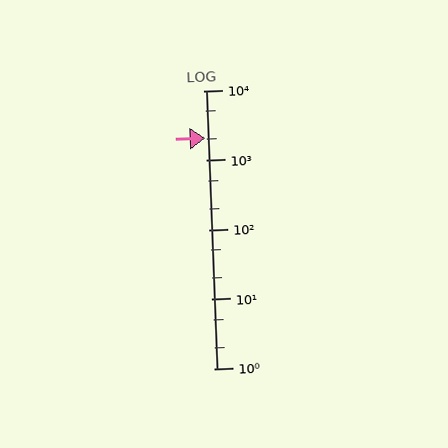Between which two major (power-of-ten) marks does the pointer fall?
The pointer is between 1000 and 10000.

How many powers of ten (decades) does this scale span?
The scale spans 4 decades, from 1 to 10000.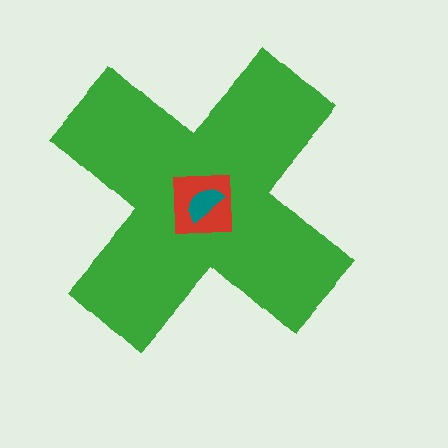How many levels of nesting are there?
3.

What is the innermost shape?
The teal semicircle.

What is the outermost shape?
The green cross.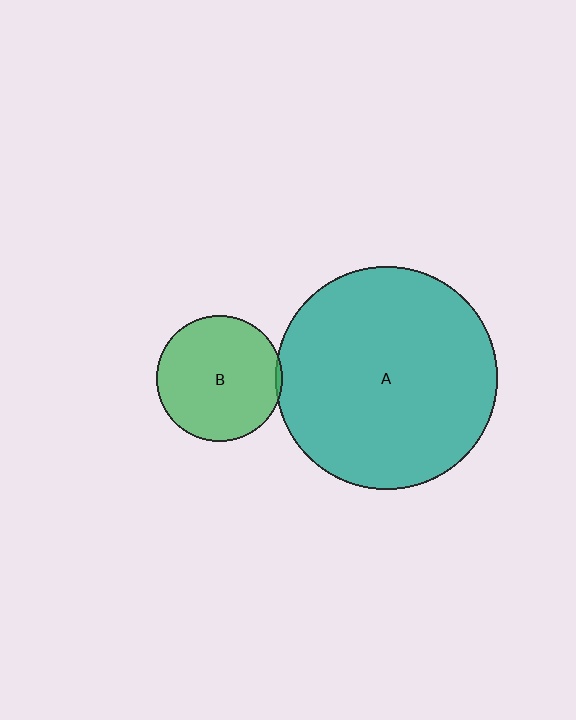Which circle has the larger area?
Circle A (teal).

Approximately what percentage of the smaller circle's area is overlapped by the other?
Approximately 5%.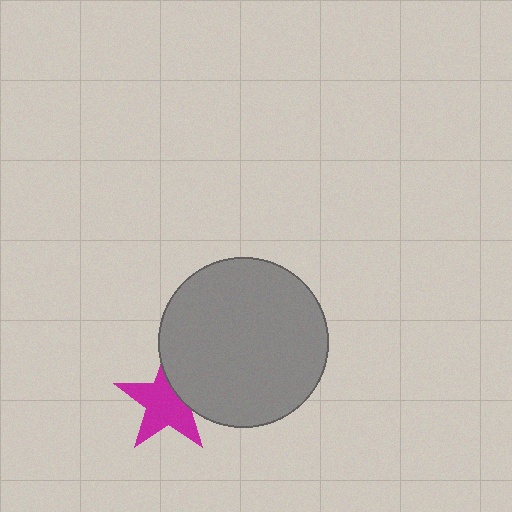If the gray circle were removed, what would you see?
You would see the complete magenta star.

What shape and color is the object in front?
The object in front is a gray circle.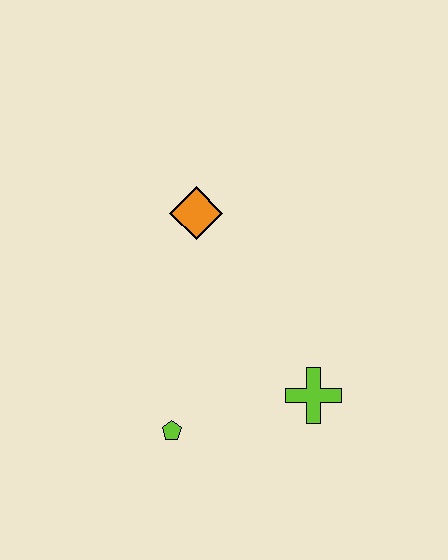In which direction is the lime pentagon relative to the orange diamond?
The lime pentagon is below the orange diamond.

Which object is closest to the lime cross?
The lime pentagon is closest to the lime cross.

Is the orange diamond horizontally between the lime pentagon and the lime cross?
Yes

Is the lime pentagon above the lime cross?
No